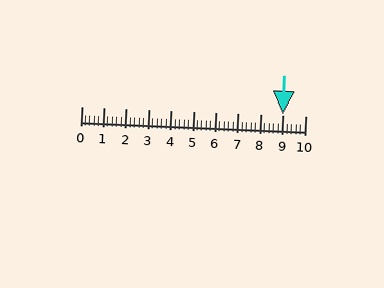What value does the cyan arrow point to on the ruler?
The cyan arrow points to approximately 9.0.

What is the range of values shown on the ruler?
The ruler shows values from 0 to 10.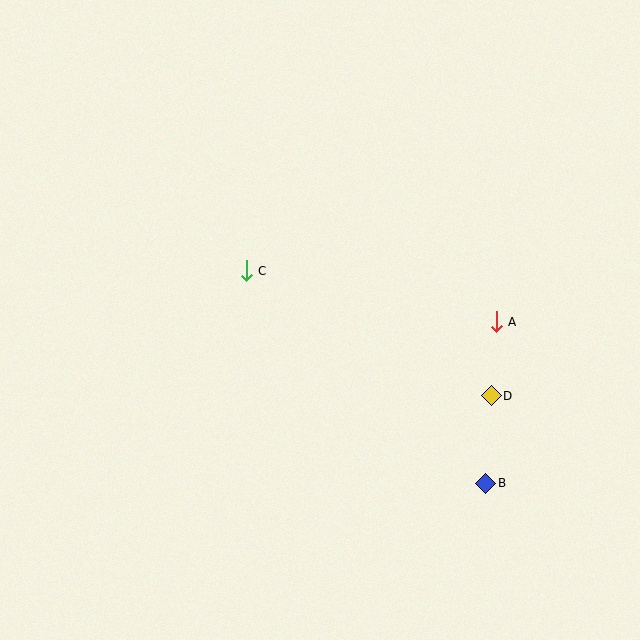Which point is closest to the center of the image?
Point C at (246, 271) is closest to the center.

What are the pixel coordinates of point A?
Point A is at (496, 322).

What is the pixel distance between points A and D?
The distance between A and D is 74 pixels.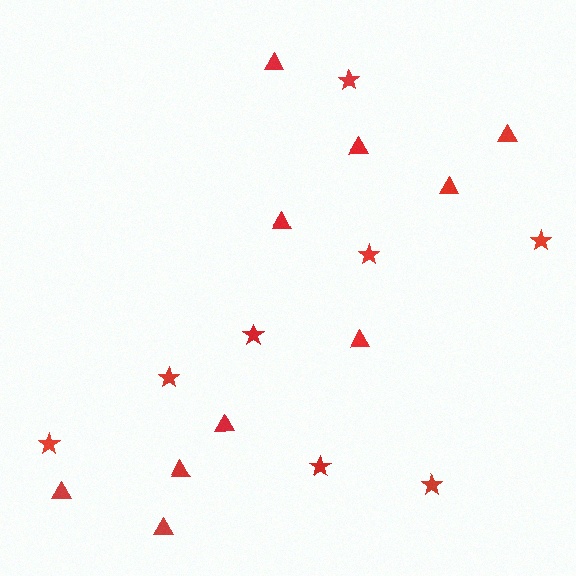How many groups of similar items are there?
There are 2 groups: one group of stars (8) and one group of triangles (10).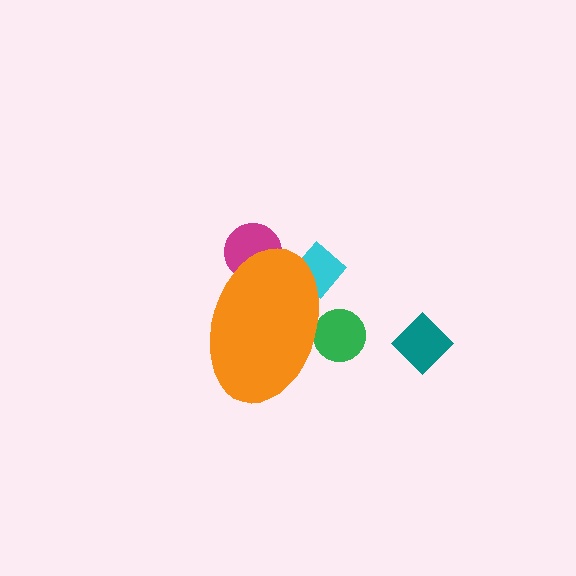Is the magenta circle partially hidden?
Yes, the magenta circle is partially hidden behind the orange ellipse.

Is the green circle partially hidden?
Yes, the green circle is partially hidden behind the orange ellipse.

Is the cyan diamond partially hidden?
Yes, the cyan diamond is partially hidden behind the orange ellipse.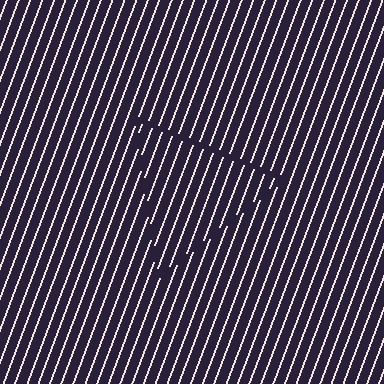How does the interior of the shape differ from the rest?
The interior of the shape contains the same grating, shifted by half a period — the contour is defined by the phase discontinuity where line-ends from the inner and outer gratings abut.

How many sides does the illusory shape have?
3 sides — the line-ends trace a triangle.